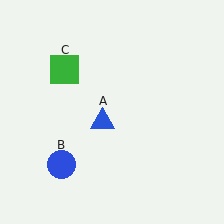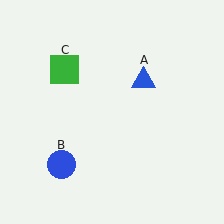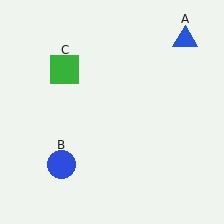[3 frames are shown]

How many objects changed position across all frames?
1 object changed position: blue triangle (object A).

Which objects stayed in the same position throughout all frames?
Blue circle (object B) and green square (object C) remained stationary.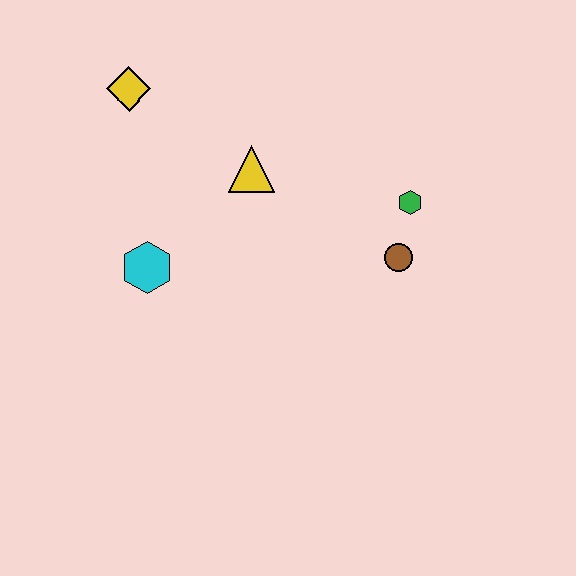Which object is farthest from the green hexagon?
The yellow diamond is farthest from the green hexagon.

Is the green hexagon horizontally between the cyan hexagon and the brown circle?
No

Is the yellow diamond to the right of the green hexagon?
No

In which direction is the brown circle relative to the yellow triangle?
The brown circle is to the right of the yellow triangle.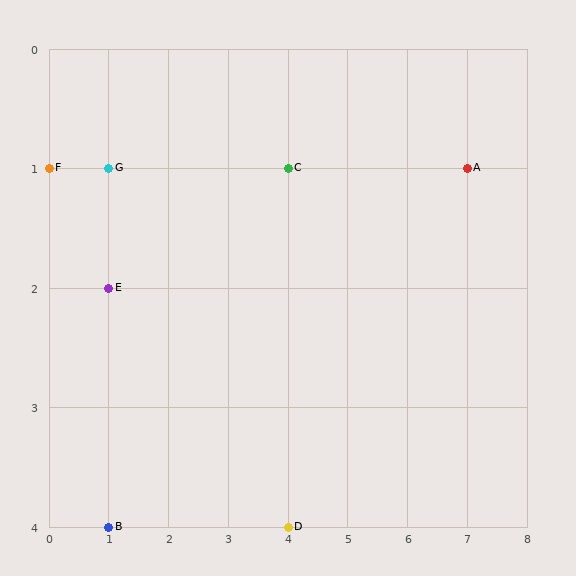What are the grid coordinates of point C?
Point C is at grid coordinates (4, 1).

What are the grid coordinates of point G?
Point G is at grid coordinates (1, 1).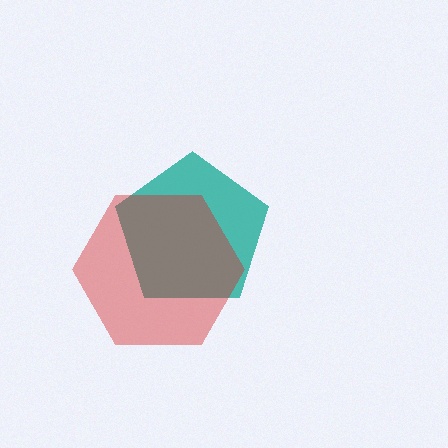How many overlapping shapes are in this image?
There are 2 overlapping shapes in the image.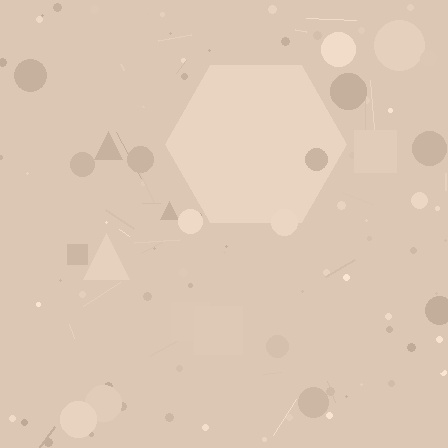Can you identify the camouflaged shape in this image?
The camouflaged shape is a hexagon.